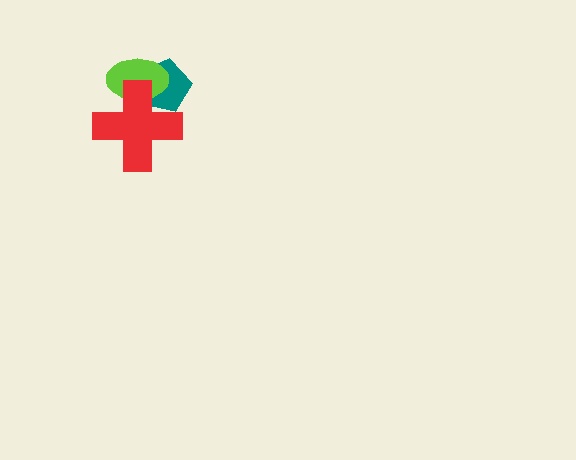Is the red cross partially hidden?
No, no other shape covers it.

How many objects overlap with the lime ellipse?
2 objects overlap with the lime ellipse.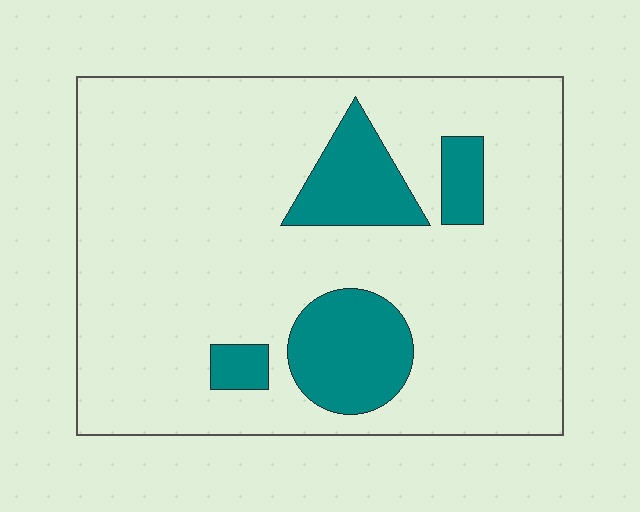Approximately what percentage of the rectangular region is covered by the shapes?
Approximately 15%.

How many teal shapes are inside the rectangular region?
4.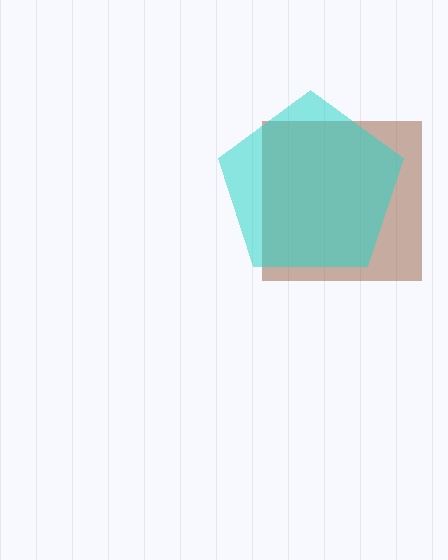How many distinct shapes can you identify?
There are 2 distinct shapes: a brown square, a cyan pentagon.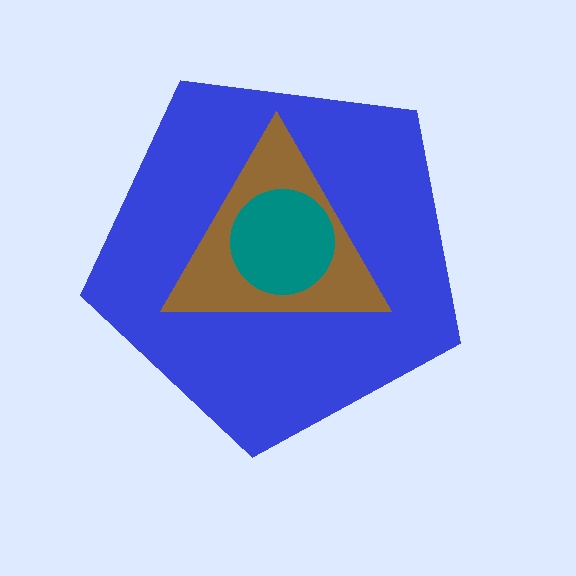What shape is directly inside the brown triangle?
The teal circle.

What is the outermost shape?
The blue pentagon.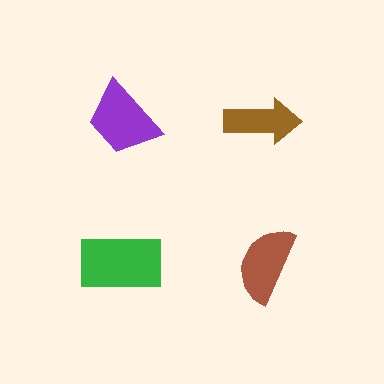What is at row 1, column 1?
A purple trapezoid.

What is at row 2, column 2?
A brown semicircle.